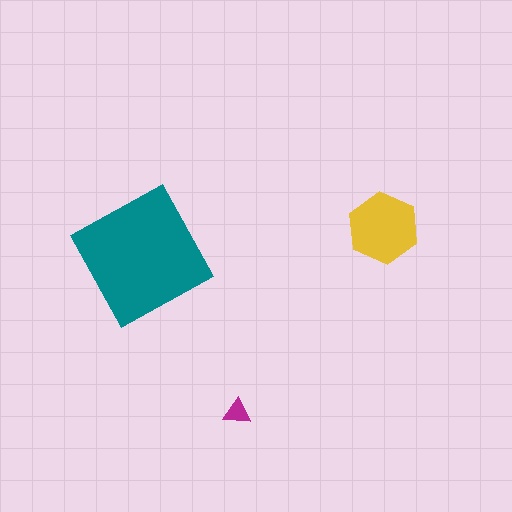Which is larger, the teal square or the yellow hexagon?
The teal square.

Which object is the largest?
The teal square.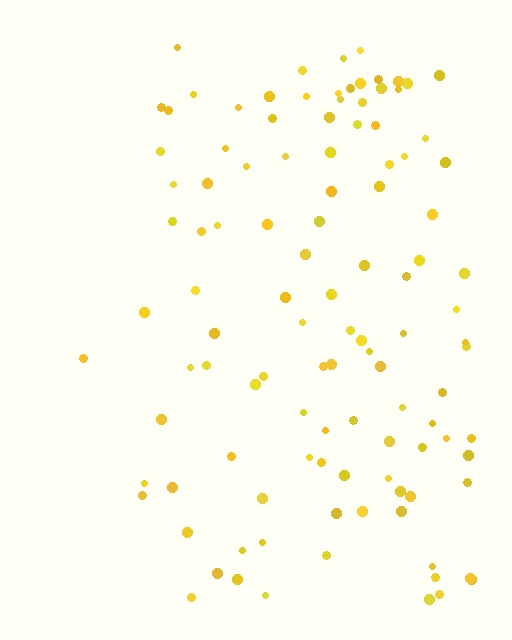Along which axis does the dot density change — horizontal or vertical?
Horizontal.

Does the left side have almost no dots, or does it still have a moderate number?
Still a moderate number, just noticeably fewer than the right.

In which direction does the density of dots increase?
From left to right, with the right side densest.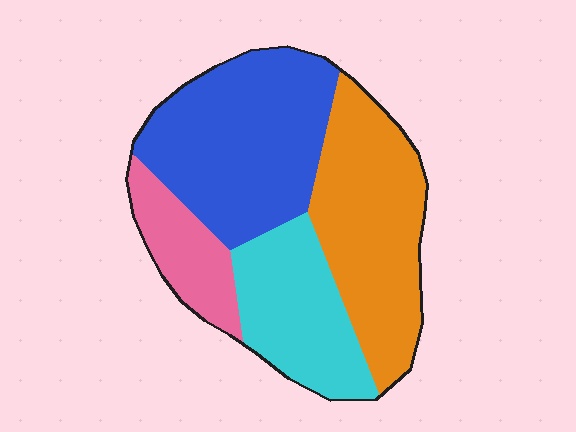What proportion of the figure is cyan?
Cyan covers 21% of the figure.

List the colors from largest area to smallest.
From largest to smallest: blue, orange, cyan, pink.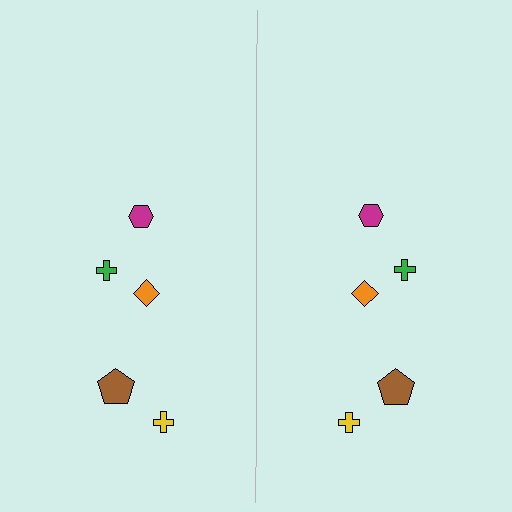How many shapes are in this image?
There are 10 shapes in this image.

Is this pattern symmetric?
Yes, this pattern has bilateral (reflection) symmetry.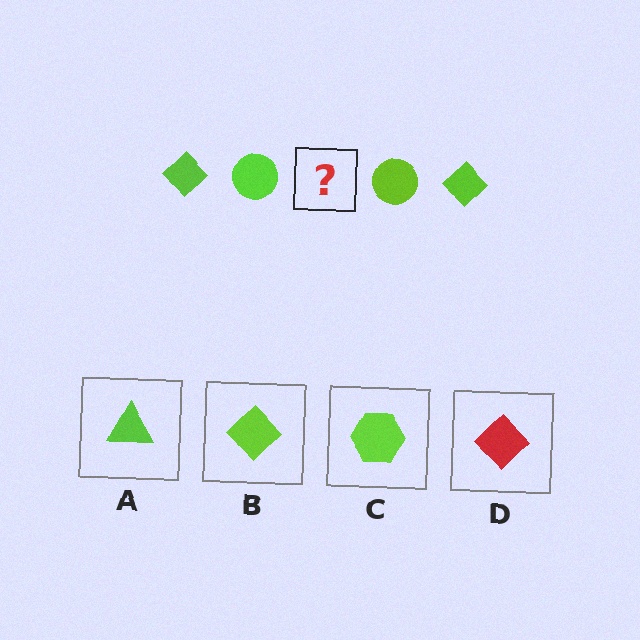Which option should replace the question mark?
Option B.